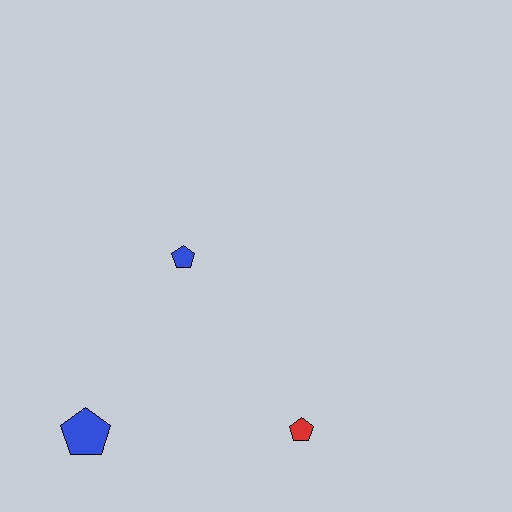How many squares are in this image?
There are no squares.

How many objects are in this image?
There are 3 objects.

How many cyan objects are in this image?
There are no cyan objects.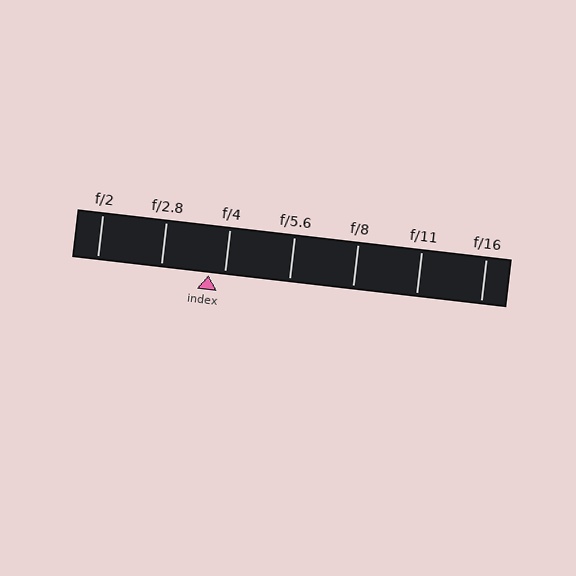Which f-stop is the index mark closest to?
The index mark is closest to f/4.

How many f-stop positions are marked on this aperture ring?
There are 7 f-stop positions marked.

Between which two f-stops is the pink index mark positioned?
The index mark is between f/2.8 and f/4.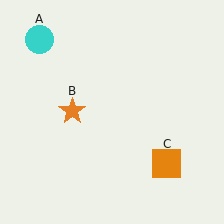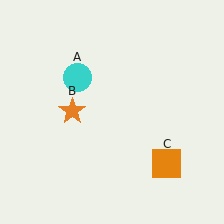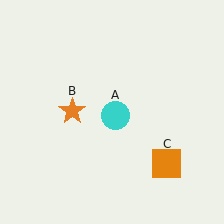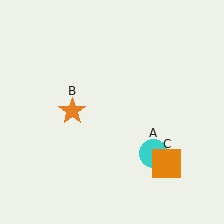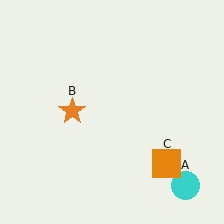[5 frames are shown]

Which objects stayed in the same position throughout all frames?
Orange star (object B) and orange square (object C) remained stationary.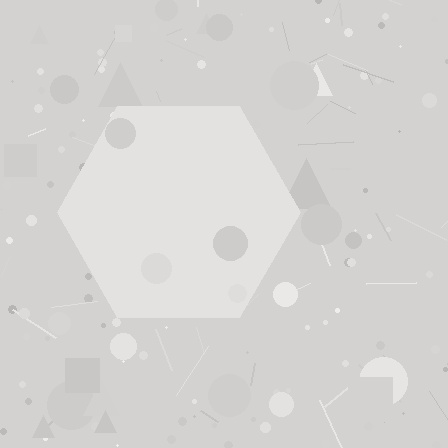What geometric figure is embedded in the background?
A hexagon is embedded in the background.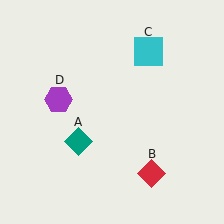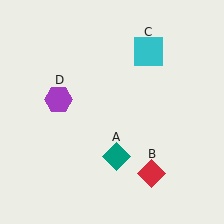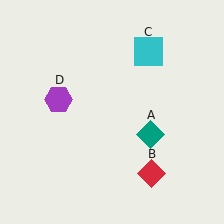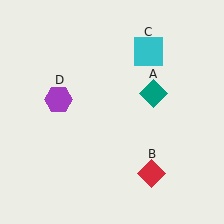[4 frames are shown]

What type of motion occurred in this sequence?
The teal diamond (object A) rotated counterclockwise around the center of the scene.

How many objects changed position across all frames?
1 object changed position: teal diamond (object A).